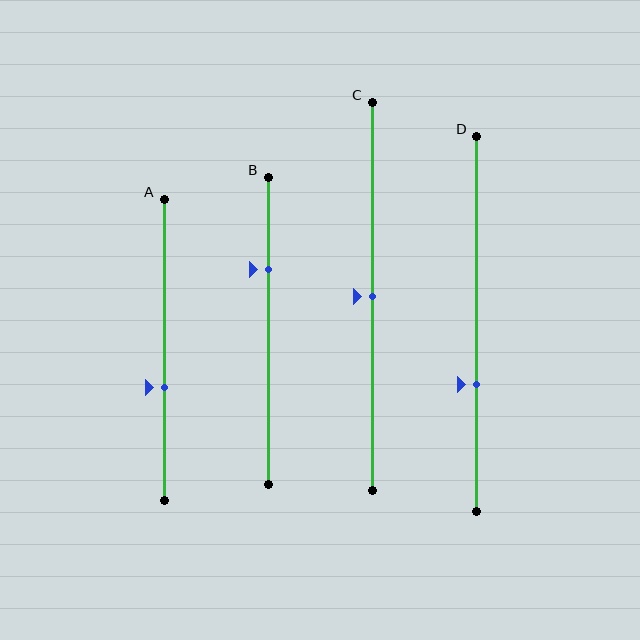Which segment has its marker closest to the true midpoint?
Segment C has its marker closest to the true midpoint.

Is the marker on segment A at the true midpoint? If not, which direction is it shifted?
No, the marker on segment A is shifted downward by about 12% of the segment length.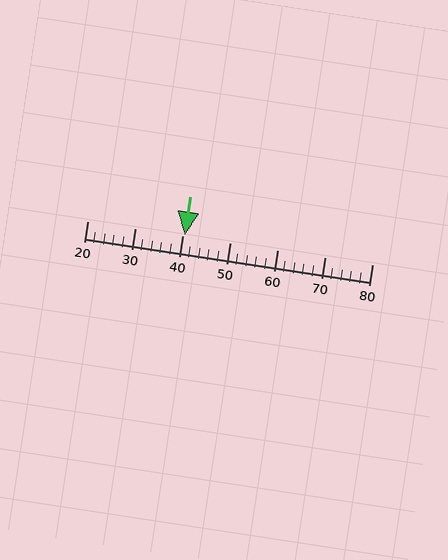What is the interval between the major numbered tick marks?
The major tick marks are spaced 10 units apart.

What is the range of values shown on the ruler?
The ruler shows values from 20 to 80.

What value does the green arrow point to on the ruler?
The green arrow points to approximately 40.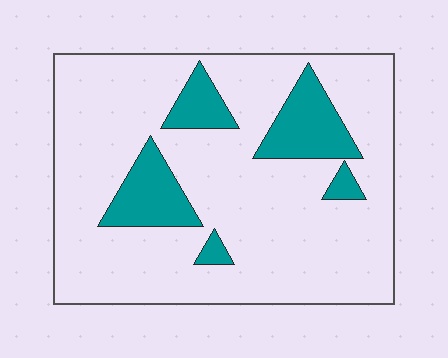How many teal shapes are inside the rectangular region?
5.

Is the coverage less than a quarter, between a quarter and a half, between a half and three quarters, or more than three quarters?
Less than a quarter.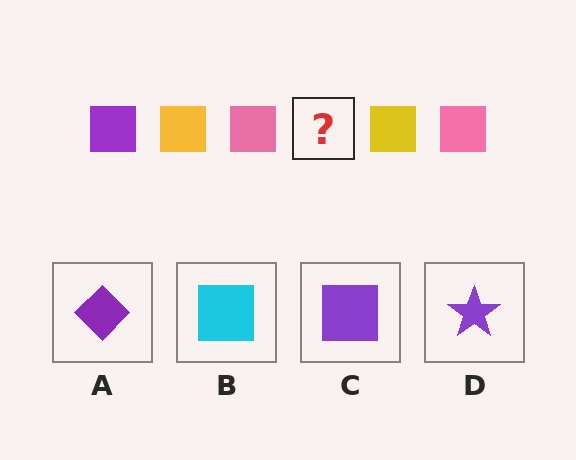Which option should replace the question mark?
Option C.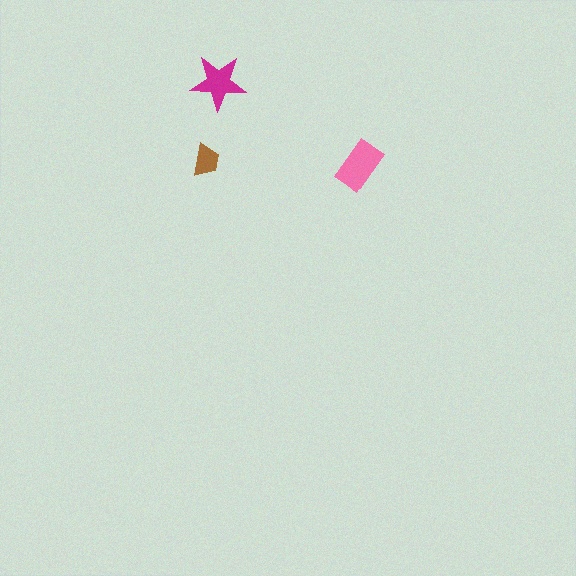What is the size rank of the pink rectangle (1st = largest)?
1st.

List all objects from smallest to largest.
The brown trapezoid, the magenta star, the pink rectangle.